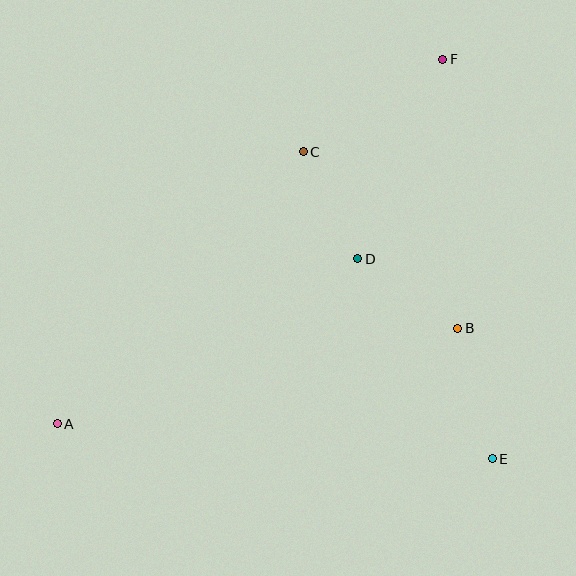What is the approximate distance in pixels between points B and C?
The distance between B and C is approximately 234 pixels.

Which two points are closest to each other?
Points C and D are closest to each other.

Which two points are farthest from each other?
Points A and F are farthest from each other.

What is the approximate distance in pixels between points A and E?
The distance between A and E is approximately 437 pixels.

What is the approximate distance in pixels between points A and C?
The distance between A and C is approximately 366 pixels.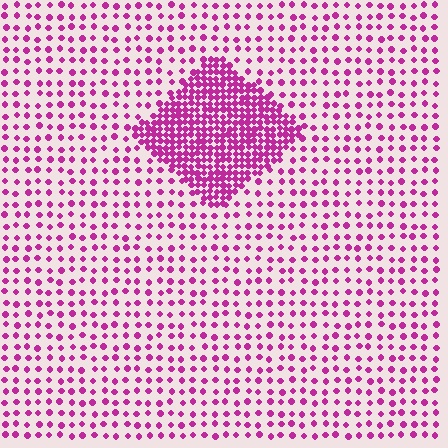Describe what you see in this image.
The image contains small magenta elements arranged at two different densities. A diamond-shaped region is visible where the elements are more densely packed than the surrounding area.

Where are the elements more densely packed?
The elements are more densely packed inside the diamond boundary.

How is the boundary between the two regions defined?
The boundary is defined by a change in element density (approximately 3.1x ratio). All elements are the same color, size, and shape.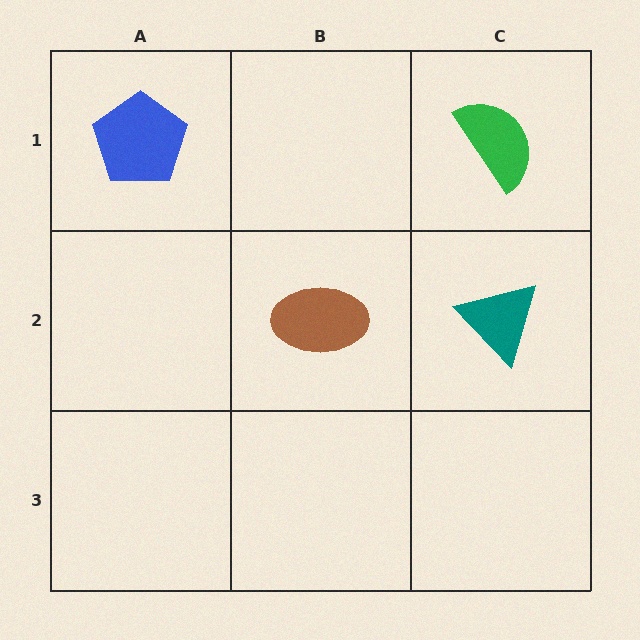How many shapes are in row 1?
2 shapes.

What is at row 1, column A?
A blue pentagon.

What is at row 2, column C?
A teal triangle.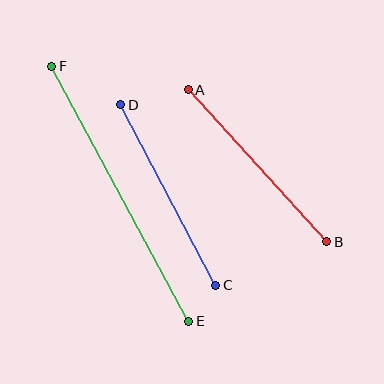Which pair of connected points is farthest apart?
Points E and F are farthest apart.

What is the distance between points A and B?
The distance is approximately 206 pixels.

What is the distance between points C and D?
The distance is approximately 204 pixels.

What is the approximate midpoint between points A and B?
The midpoint is at approximately (257, 166) pixels.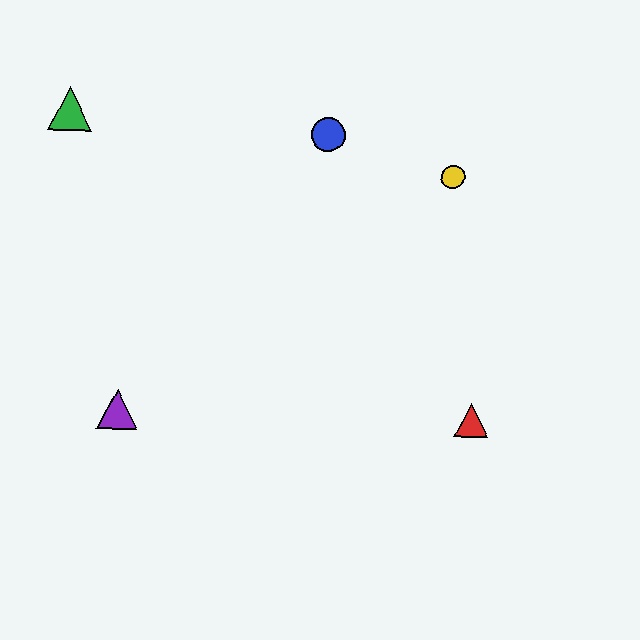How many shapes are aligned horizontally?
2 shapes (the red triangle, the purple triangle) are aligned horizontally.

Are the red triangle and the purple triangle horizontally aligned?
Yes, both are at y≈420.